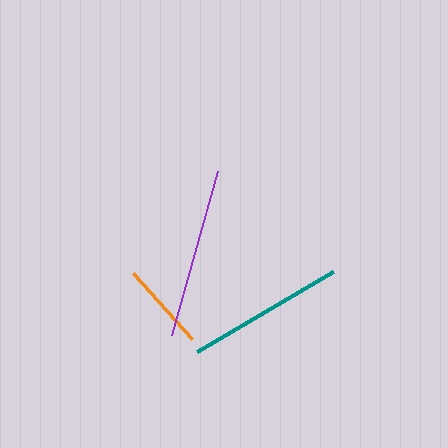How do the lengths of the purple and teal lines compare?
The purple and teal lines are approximately the same length.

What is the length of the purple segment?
The purple segment is approximately 170 pixels long.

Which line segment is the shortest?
The orange line is the shortest at approximately 89 pixels.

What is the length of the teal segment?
The teal segment is approximately 158 pixels long.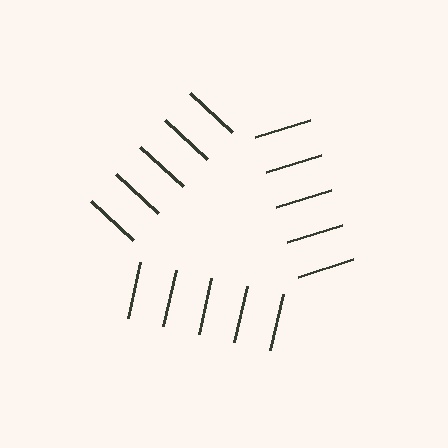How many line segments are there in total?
15 — 5 along each of the 3 edges.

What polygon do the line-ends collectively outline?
An illusory triangle — the line segments terminate on its edges but no continuous stroke is drawn.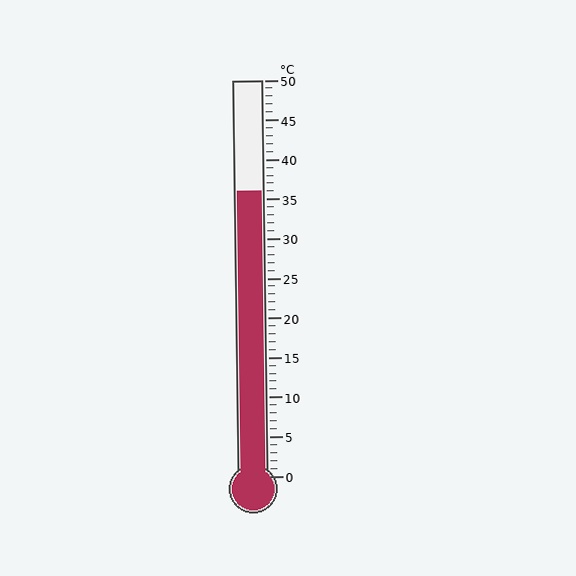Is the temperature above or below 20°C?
The temperature is above 20°C.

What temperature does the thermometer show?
The thermometer shows approximately 36°C.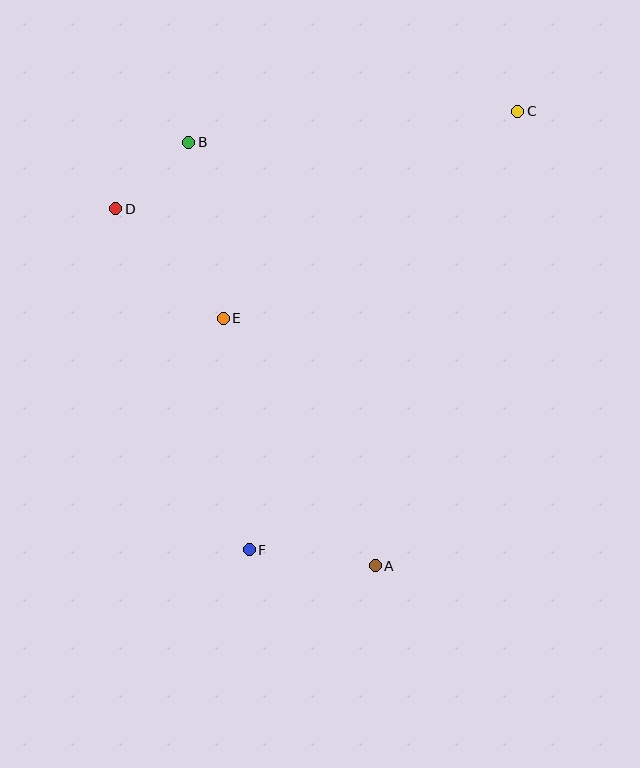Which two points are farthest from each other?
Points C and F are farthest from each other.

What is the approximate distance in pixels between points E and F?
The distance between E and F is approximately 233 pixels.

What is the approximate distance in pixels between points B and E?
The distance between B and E is approximately 180 pixels.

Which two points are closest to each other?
Points B and D are closest to each other.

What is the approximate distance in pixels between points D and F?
The distance between D and F is approximately 367 pixels.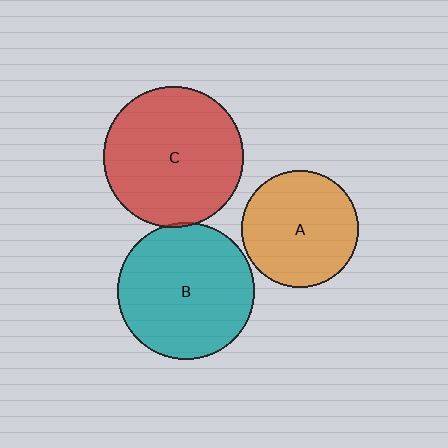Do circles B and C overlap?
Yes.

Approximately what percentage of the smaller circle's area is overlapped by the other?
Approximately 5%.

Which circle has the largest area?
Circle C (red).